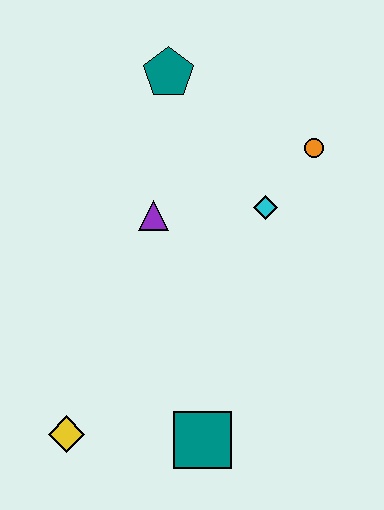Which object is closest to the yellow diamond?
The teal square is closest to the yellow diamond.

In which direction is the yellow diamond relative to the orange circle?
The yellow diamond is below the orange circle.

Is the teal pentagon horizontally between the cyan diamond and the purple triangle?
Yes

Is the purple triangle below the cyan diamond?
Yes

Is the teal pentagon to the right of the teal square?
No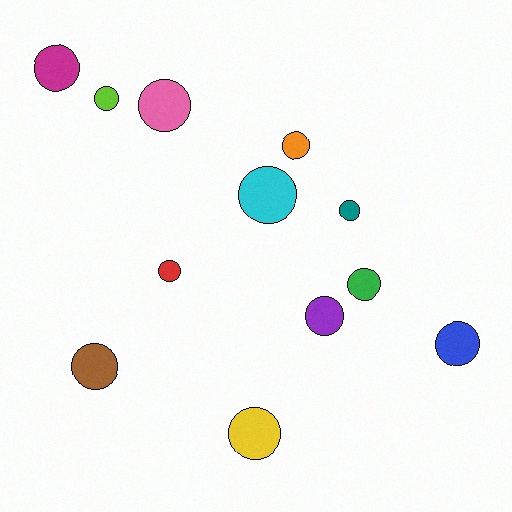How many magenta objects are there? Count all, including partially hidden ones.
There is 1 magenta object.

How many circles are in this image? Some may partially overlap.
There are 12 circles.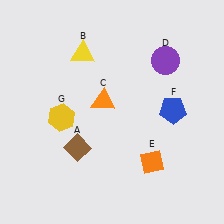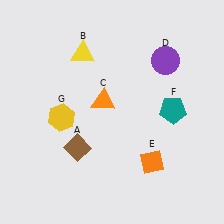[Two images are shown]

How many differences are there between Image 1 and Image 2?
There is 1 difference between the two images.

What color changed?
The pentagon (F) changed from blue in Image 1 to teal in Image 2.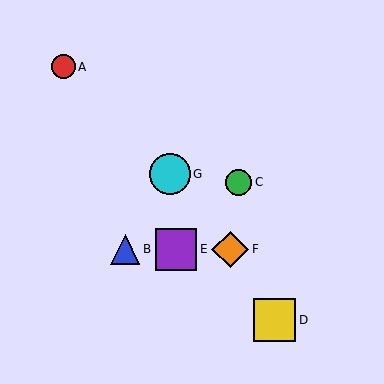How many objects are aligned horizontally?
3 objects (B, E, F) are aligned horizontally.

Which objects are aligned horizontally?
Objects B, E, F are aligned horizontally.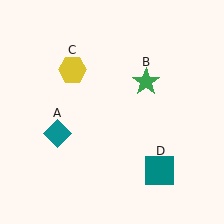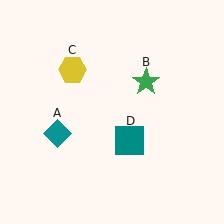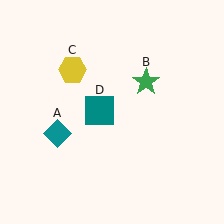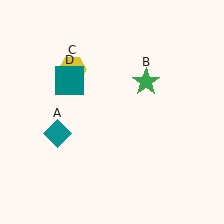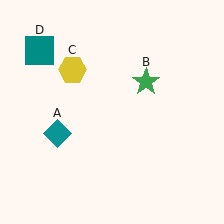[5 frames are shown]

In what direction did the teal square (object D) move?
The teal square (object D) moved up and to the left.